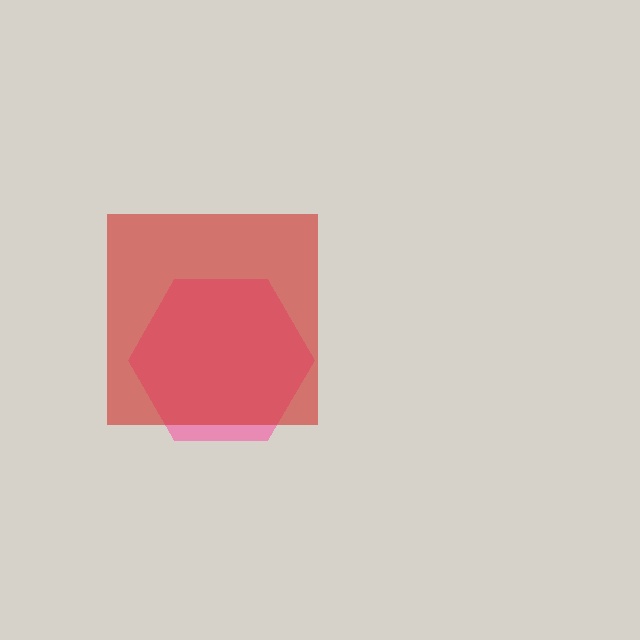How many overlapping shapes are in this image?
There are 2 overlapping shapes in the image.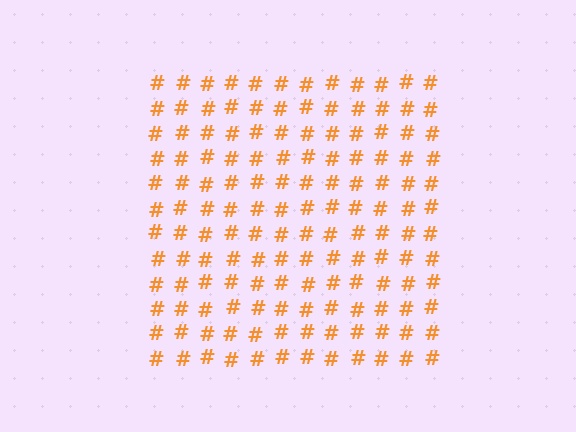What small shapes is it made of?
It is made of small hash symbols.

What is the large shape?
The large shape is a square.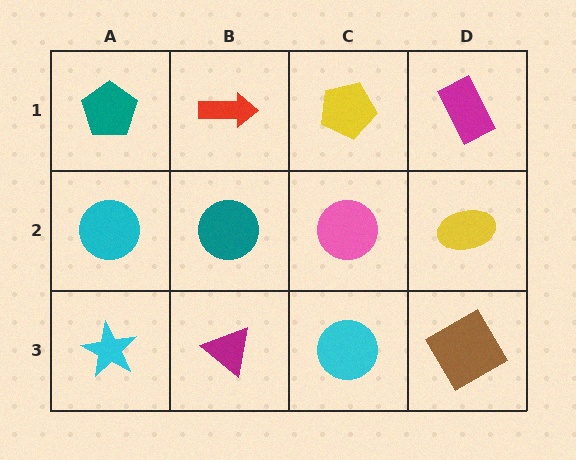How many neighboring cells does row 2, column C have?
4.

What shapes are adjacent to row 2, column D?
A magenta rectangle (row 1, column D), a brown diamond (row 3, column D), a pink circle (row 2, column C).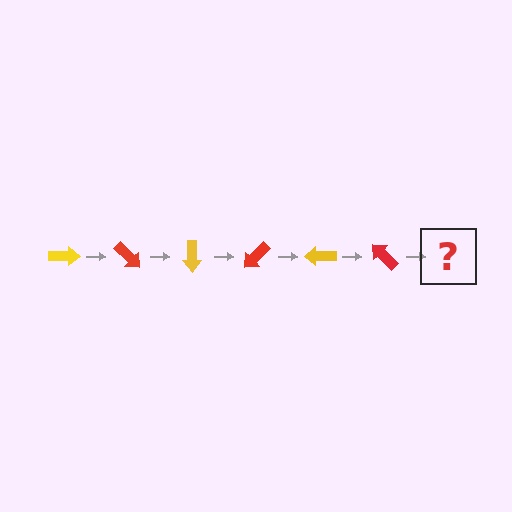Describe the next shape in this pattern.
It should be a yellow arrow, rotated 270 degrees from the start.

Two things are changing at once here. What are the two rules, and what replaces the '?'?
The two rules are that it rotates 45 degrees each step and the color cycles through yellow and red. The '?' should be a yellow arrow, rotated 270 degrees from the start.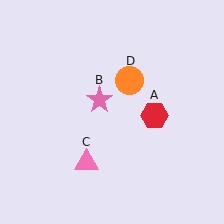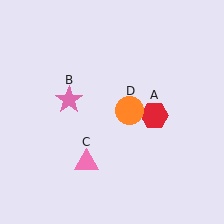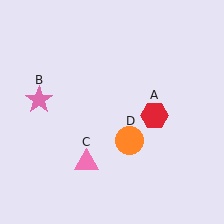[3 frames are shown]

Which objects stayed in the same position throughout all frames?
Red hexagon (object A) and pink triangle (object C) remained stationary.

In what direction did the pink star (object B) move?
The pink star (object B) moved left.